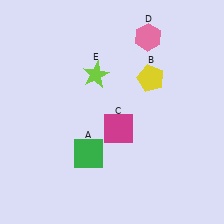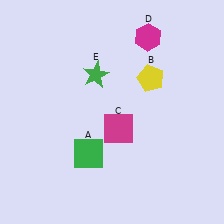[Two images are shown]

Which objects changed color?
D changed from pink to magenta. E changed from lime to green.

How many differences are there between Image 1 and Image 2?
There are 2 differences between the two images.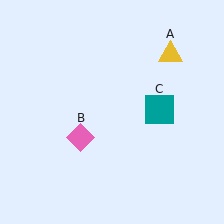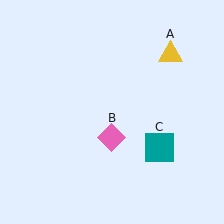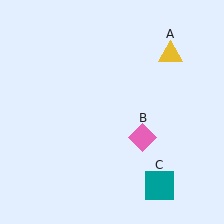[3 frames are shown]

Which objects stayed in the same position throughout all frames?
Yellow triangle (object A) remained stationary.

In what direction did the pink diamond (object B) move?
The pink diamond (object B) moved right.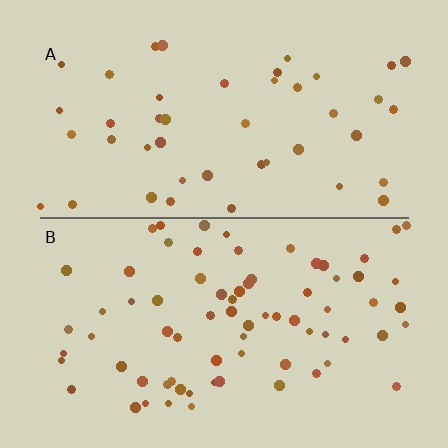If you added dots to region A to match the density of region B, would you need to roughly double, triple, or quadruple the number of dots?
Approximately double.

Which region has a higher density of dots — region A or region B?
B (the bottom).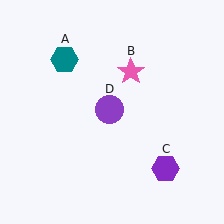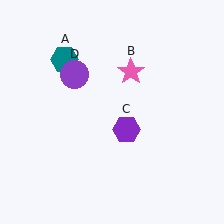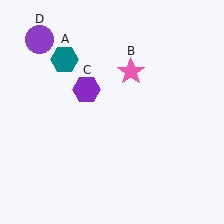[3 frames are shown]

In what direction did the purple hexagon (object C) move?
The purple hexagon (object C) moved up and to the left.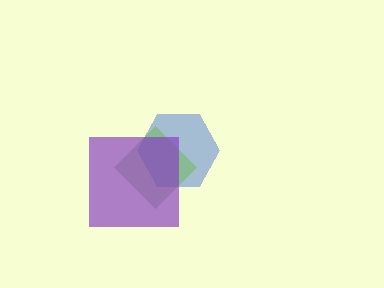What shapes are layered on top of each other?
The layered shapes are: a blue hexagon, a lime diamond, a purple square.